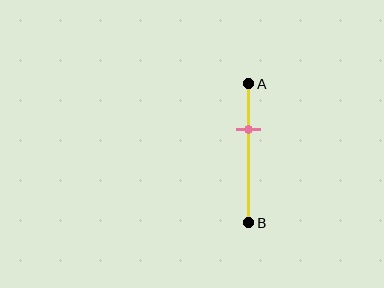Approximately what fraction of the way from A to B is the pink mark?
The pink mark is approximately 35% of the way from A to B.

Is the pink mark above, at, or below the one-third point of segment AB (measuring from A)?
The pink mark is approximately at the one-third point of segment AB.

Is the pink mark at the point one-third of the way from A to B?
Yes, the mark is approximately at the one-third point.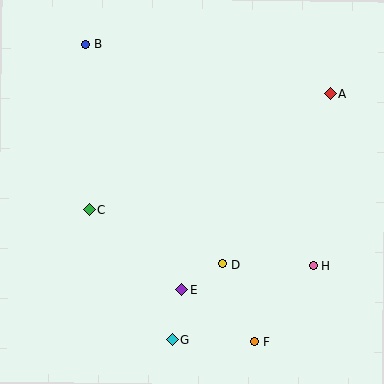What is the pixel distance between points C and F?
The distance between C and F is 212 pixels.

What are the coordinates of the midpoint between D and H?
The midpoint between D and H is at (268, 265).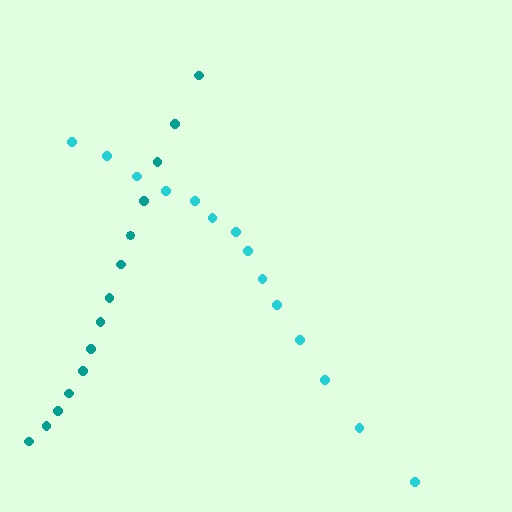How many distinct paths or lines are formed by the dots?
There are 2 distinct paths.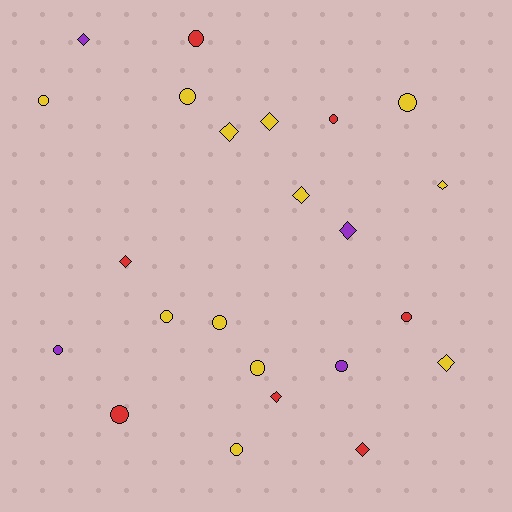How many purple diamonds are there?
There are 2 purple diamonds.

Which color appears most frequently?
Yellow, with 12 objects.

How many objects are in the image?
There are 23 objects.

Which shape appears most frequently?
Circle, with 13 objects.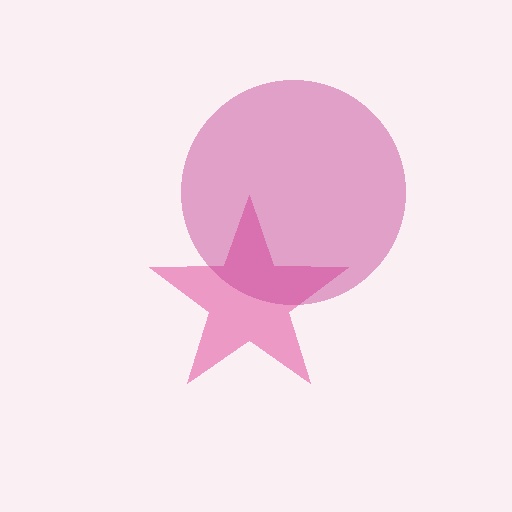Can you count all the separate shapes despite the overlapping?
Yes, there are 2 separate shapes.